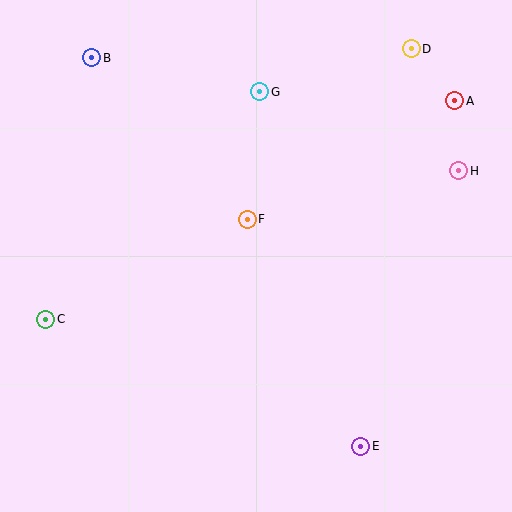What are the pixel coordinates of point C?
Point C is at (46, 319).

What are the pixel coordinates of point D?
Point D is at (411, 49).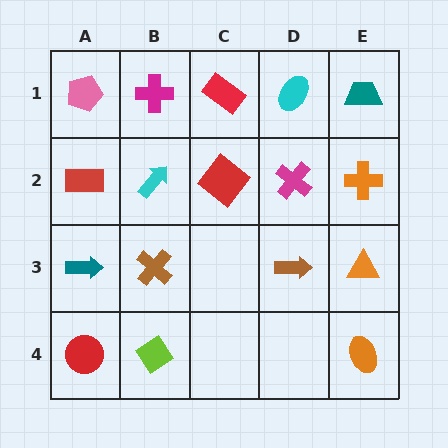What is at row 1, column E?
A teal trapezoid.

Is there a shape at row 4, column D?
No, that cell is empty.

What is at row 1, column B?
A magenta cross.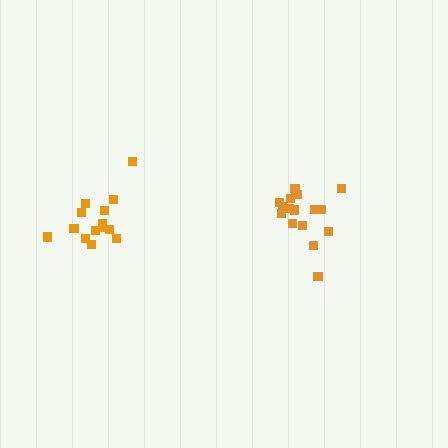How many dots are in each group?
Group 1: 18 dots, Group 2: 14 dots (32 total).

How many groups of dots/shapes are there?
There are 2 groups.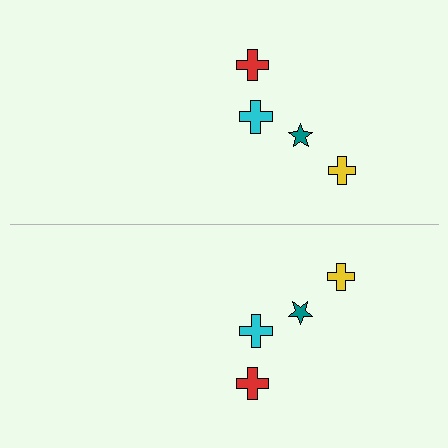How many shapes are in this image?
There are 8 shapes in this image.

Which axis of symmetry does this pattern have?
The pattern has a horizontal axis of symmetry running through the center of the image.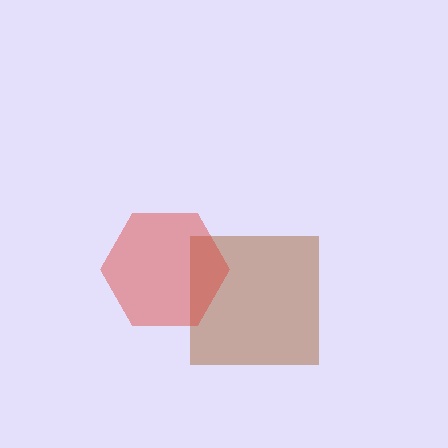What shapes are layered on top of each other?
The layered shapes are: a brown square, a red hexagon.